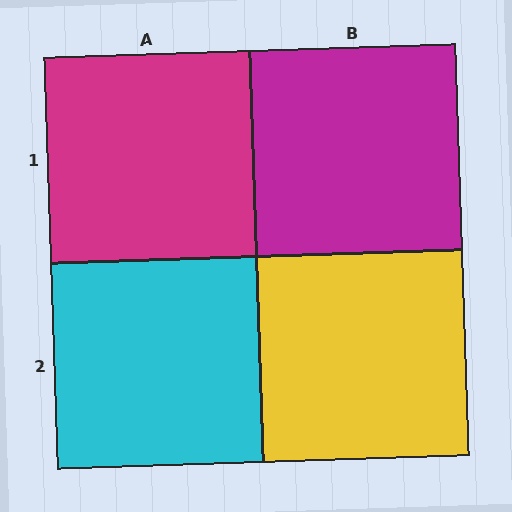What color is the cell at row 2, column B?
Yellow.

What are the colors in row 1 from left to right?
Magenta, magenta.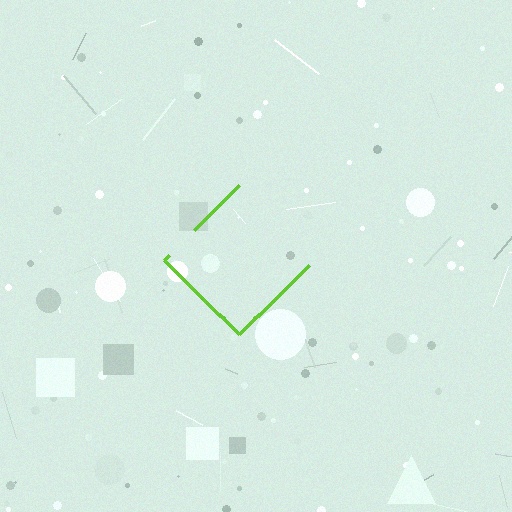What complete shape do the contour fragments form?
The contour fragments form a diamond.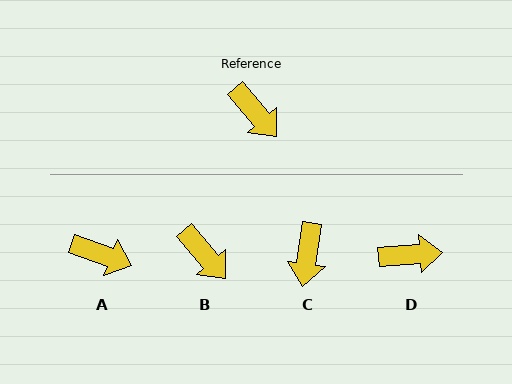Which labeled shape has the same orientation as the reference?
B.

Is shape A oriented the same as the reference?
No, it is off by about 29 degrees.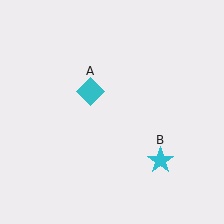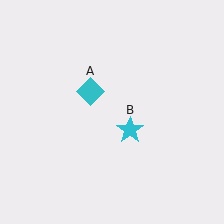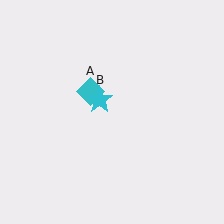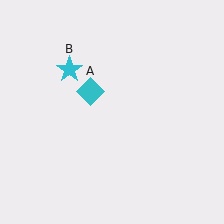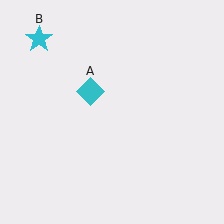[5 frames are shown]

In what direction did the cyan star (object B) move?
The cyan star (object B) moved up and to the left.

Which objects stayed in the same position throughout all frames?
Cyan diamond (object A) remained stationary.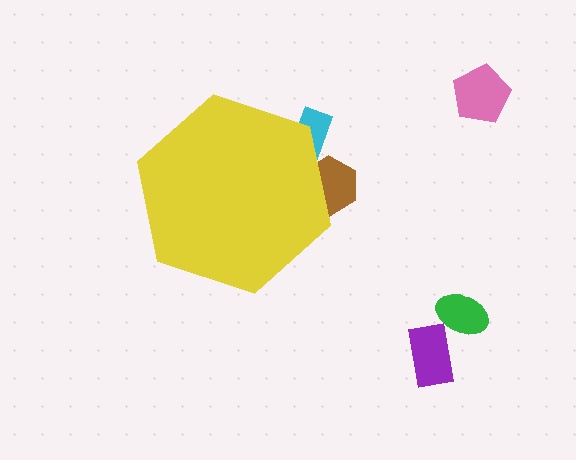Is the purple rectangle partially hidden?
No, the purple rectangle is fully visible.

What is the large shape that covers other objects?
A yellow hexagon.